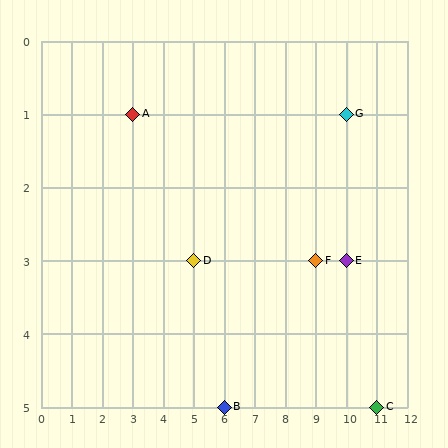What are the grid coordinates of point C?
Point C is at grid coordinates (11, 5).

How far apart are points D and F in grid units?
Points D and F are 4 columns apart.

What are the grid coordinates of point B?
Point B is at grid coordinates (6, 5).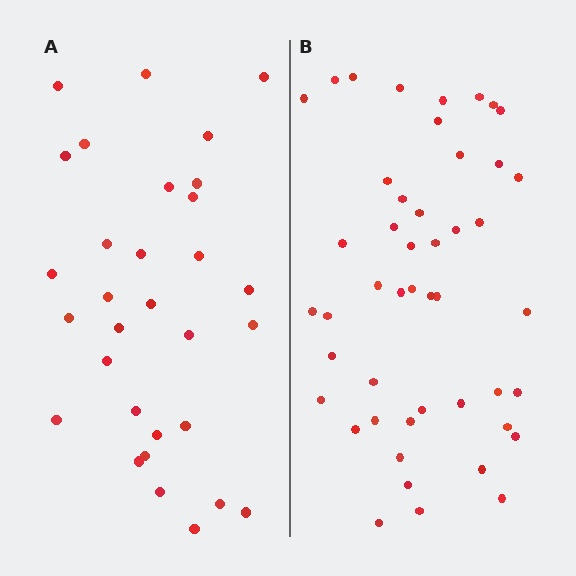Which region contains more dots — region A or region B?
Region B (the right region) has more dots.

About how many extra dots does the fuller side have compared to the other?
Region B has approximately 15 more dots than region A.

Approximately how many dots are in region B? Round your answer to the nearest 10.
About 50 dots. (The exact count is 47, which rounds to 50.)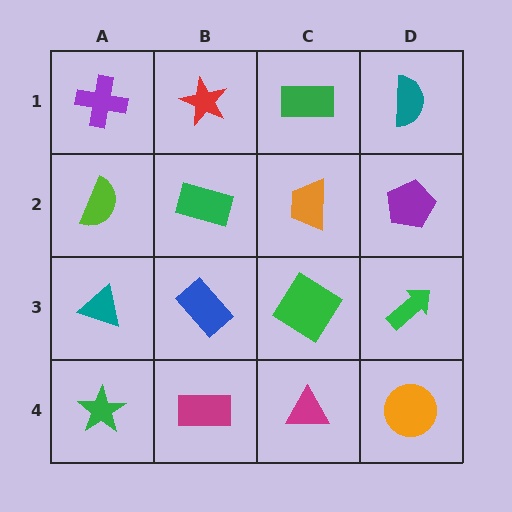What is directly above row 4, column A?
A teal triangle.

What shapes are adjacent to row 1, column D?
A purple pentagon (row 2, column D), a green rectangle (row 1, column C).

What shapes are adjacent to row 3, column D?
A purple pentagon (row 2, column D), an orange circle (row 4, column D), a green diamond (row 3, column C).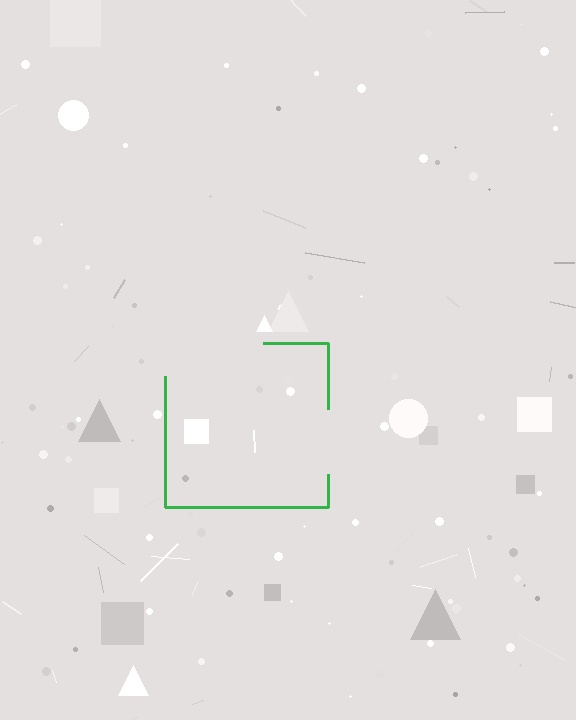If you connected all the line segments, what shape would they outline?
They would outline a square.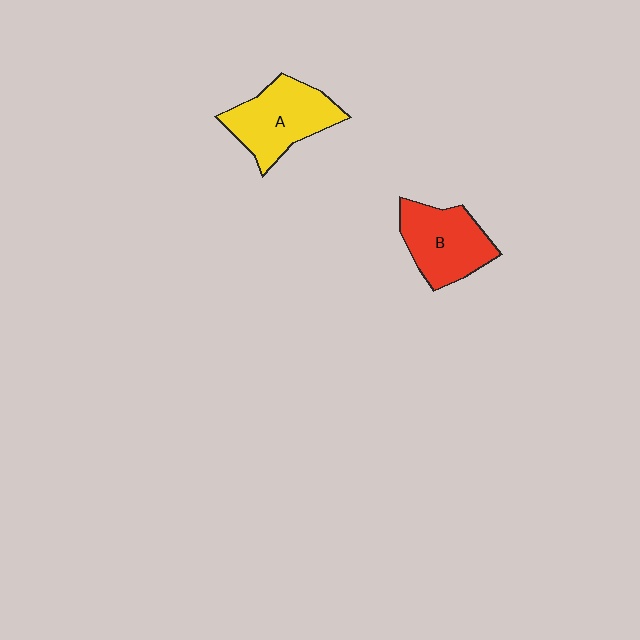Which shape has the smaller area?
Shape B (red).